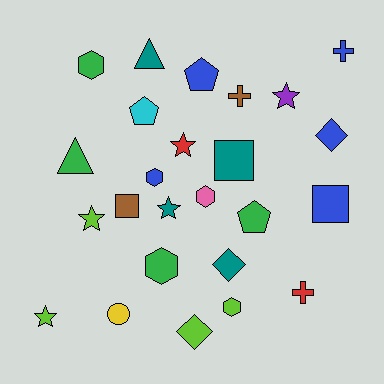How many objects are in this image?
There are 25 objects.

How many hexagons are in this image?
There are 5 hexagons.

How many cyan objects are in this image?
There is 1 cyan object.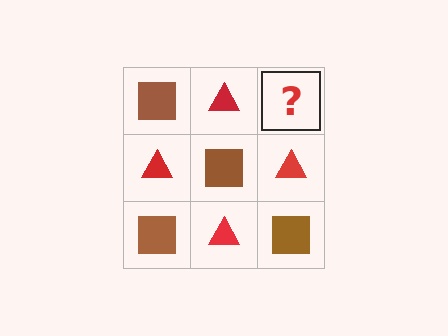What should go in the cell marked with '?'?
The missing cell should contain a brown square.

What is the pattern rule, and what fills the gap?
The rule is that it alternates brown square and red triangle in a checkerboard pattern. The gap should be filled with a brown square.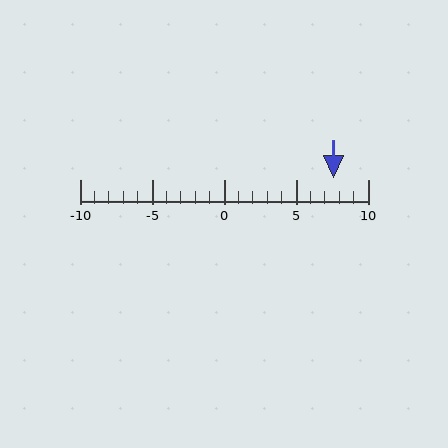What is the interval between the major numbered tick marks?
The major tick marks are spaced 5 units apart.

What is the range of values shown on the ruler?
The ruler shows values from -10 to 10.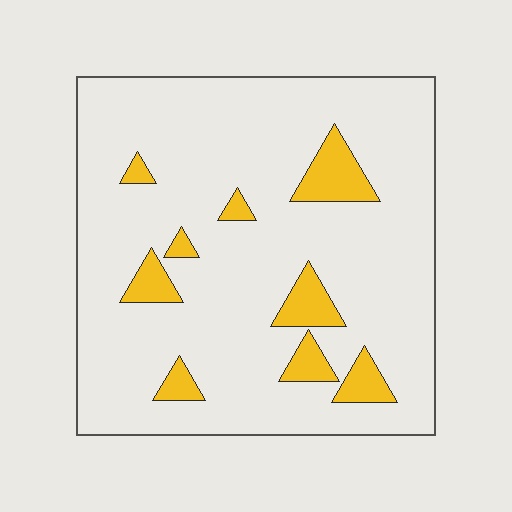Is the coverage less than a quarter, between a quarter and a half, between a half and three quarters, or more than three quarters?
Less than a quarter.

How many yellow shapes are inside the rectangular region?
9.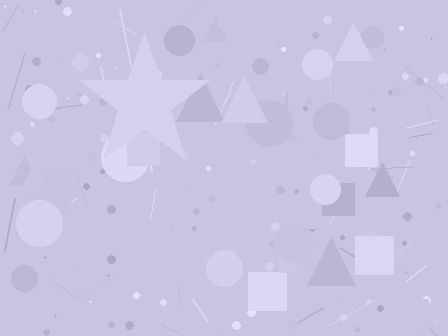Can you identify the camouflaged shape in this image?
The camouflaged shape is a star.